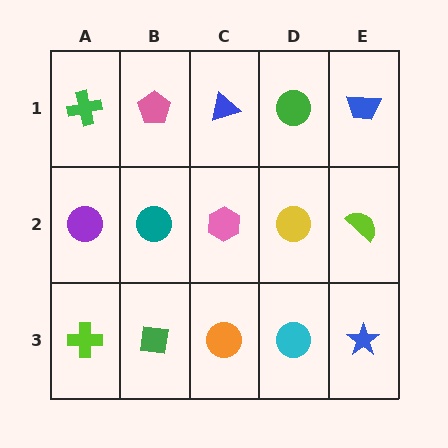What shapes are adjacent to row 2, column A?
A green cross (row 1, column A), a lime cross (row 3, column A), a teal circle (row 2, column B).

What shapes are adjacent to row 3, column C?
A pink hexagon (row 2, column C), a green square (row 3, column B), a cyan circle (row 3, column D).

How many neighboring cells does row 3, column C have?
3.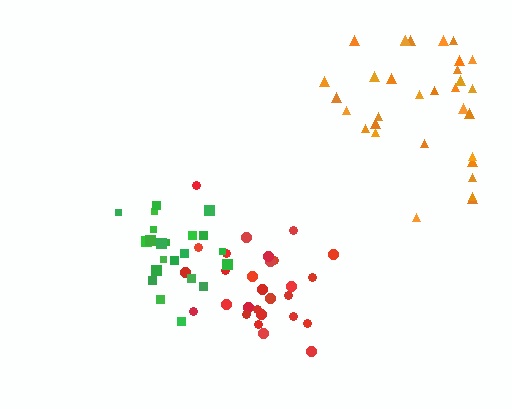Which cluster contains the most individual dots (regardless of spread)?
Orange (32).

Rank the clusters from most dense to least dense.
green, red, orange.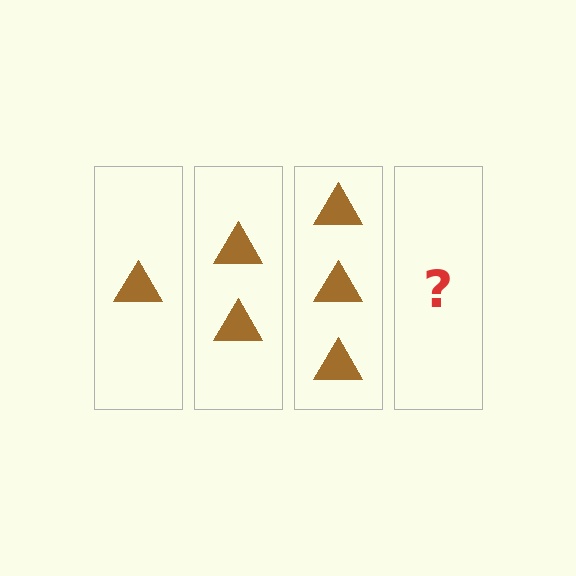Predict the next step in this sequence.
The next step is 4 triangles.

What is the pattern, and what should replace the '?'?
The pattern is that each step adds one more triangle. The '?' should be 4 triangles.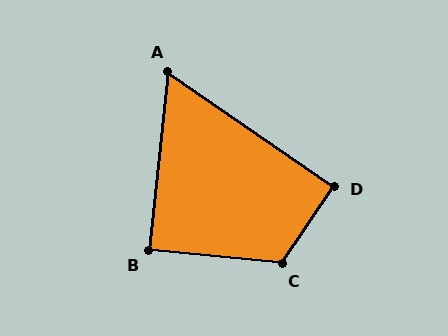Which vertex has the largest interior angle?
C, at approximately 118 degrees.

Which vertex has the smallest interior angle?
A, at approximately 62 degrees.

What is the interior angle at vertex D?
Approximately 91 degrees (approximately right).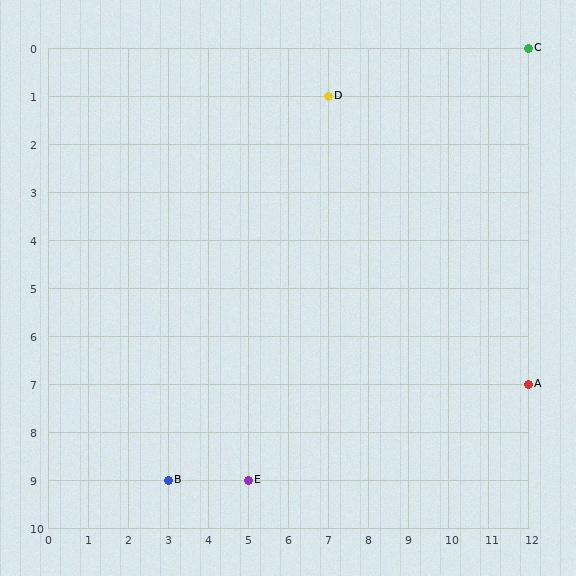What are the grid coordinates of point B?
Point B is at grid coordinates (3, 9).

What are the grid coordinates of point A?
Point A is at grid coordinates (12, 7).